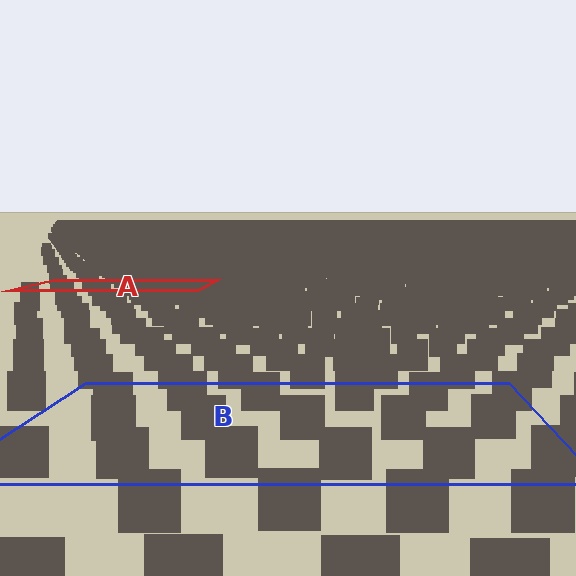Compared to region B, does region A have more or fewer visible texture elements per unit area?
Region A has more texture elements per unit area — they are packed more densely because it is farther away.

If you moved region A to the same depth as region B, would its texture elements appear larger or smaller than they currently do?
They would appear larger. At a closer depth, the same texture elements are projected at a bigger on-screen size.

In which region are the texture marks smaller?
The texture marks are smaller in region A, because it is farther away.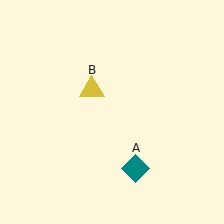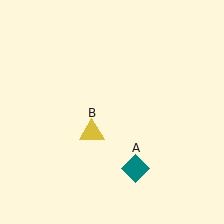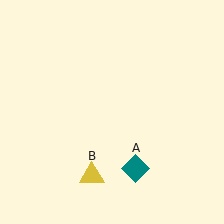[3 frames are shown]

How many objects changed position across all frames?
1 object changed position: yellow triangle (object B).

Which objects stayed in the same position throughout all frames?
Teal diamond (object A) remained stationary.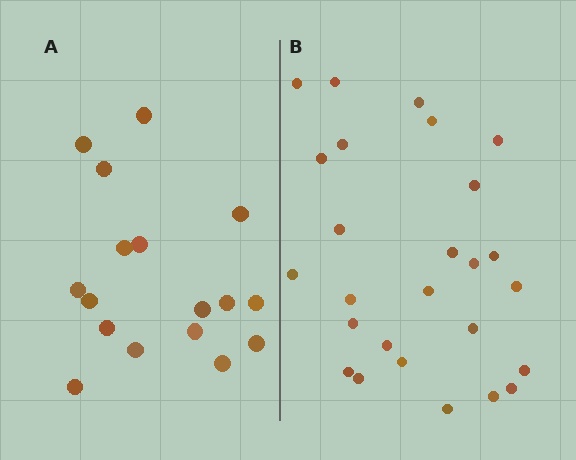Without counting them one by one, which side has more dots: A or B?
Region B (the right region) has more dots.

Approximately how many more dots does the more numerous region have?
Region B has roughly 8 or so more dots than region A.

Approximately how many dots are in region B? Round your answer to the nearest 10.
About 30 dots. (The exact count is 26, which rounds to 30.)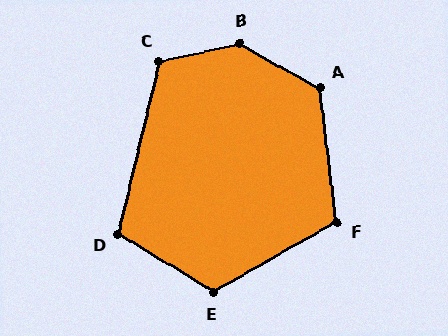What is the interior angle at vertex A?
Approximately 126 degrees (obtuse).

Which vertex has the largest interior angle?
B, at approximately 139 degrees.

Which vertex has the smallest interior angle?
D, at approximately 108 degrees.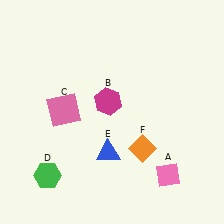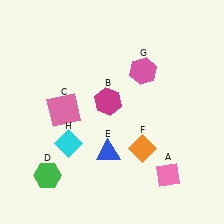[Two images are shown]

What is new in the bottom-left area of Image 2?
A cyan diamond (H) was added in the bottom-left area of Image 2.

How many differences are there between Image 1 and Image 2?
There are 2 differences between the two images.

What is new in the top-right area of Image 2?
A pink hexagon (G) was added in the top-right area of Image 2.